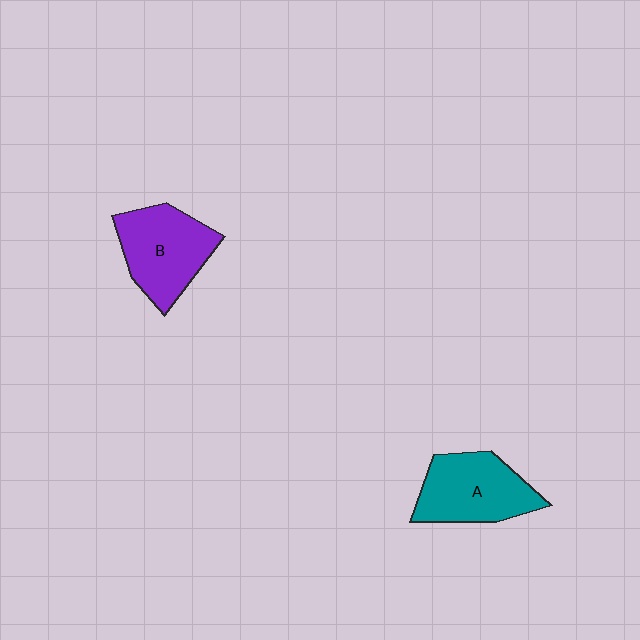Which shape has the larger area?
Shape B (purple).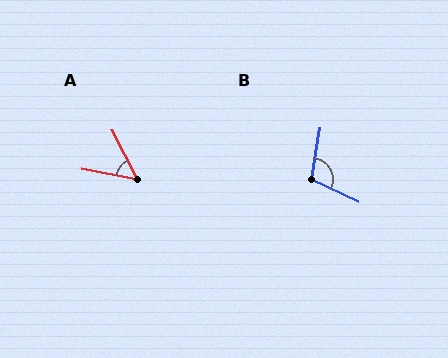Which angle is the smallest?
A, at approximately 52 degrees.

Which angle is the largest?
B, at approximately 105 degrees.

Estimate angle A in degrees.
Approximately 52 degrees.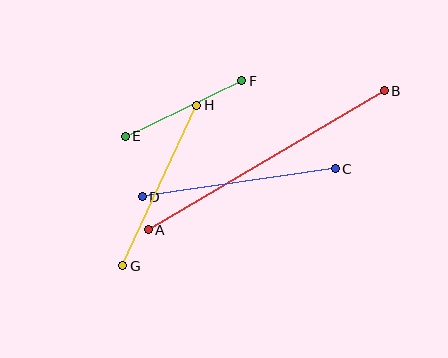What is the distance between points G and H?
The distance is approximately 177 pixels.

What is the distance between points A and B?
The distance is approximately 274 pixels.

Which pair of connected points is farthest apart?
Points A and B are farthest apart.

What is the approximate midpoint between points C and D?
The midpoint is at approximately (239, 183) pixels.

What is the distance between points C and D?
The distance is approximately 195 pixels.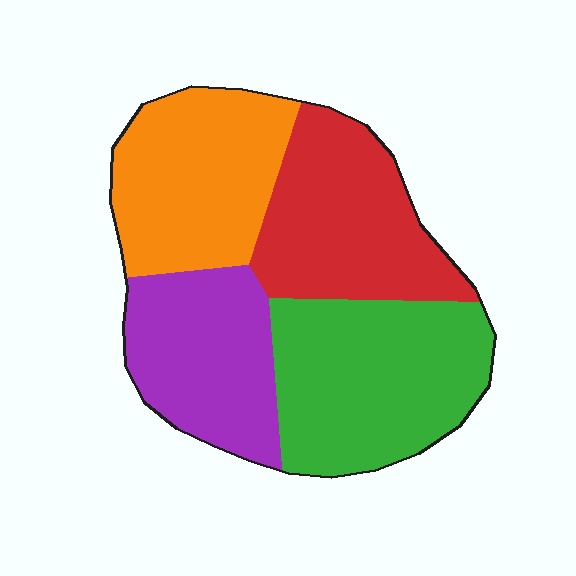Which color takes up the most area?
Green, at roughly 30%.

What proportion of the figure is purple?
Purple takes up about one fifth (1/5) of the figure.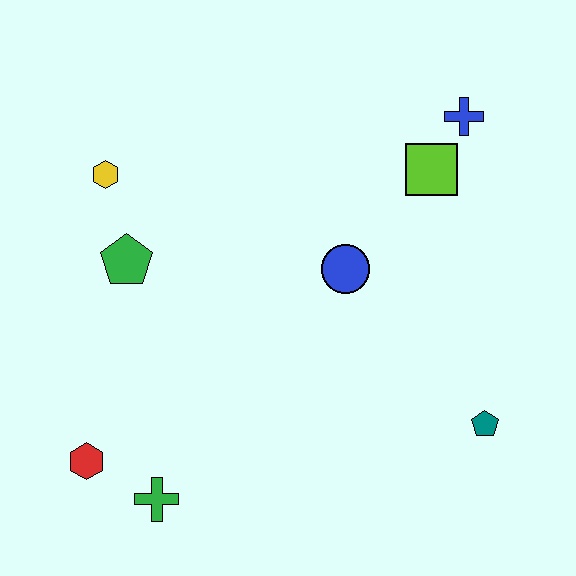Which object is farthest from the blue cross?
The red hexagon is farthest from the blue cross.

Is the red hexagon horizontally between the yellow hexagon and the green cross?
No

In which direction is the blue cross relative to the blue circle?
The blue cross is above the blue circle.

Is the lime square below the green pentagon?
No